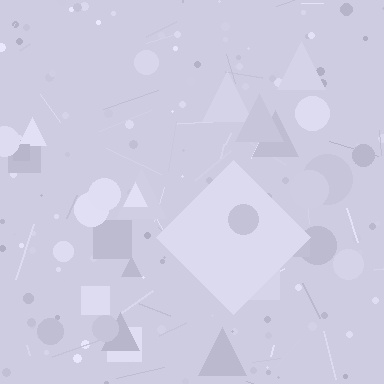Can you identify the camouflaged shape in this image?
The camouflaged shape is a diamond.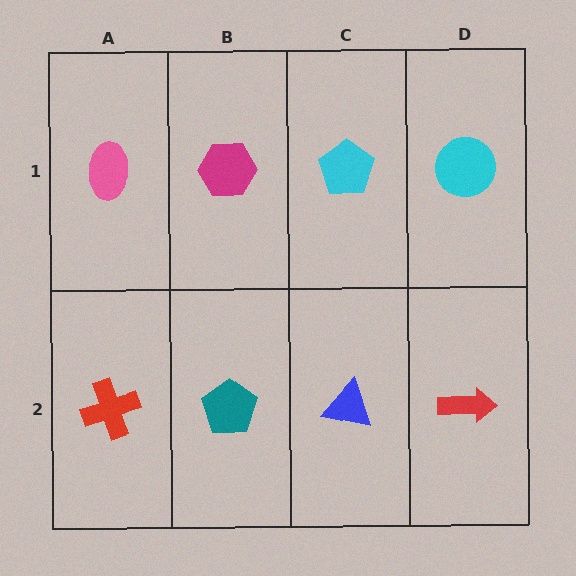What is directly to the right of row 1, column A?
A magenta hexagon.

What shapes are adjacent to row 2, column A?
A pink ellipse (row 1, column A), a teal pentagon (row 2, column B).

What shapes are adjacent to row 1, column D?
A red arrow (row 2, column D), a cyan pentagon (row 1, column C).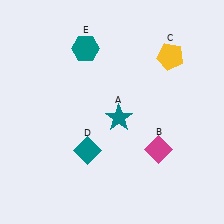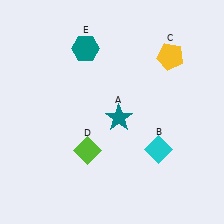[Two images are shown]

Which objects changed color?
B changed from magenta to cyan. D changed from teal to lime.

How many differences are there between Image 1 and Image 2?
There are 2 differences between the two images.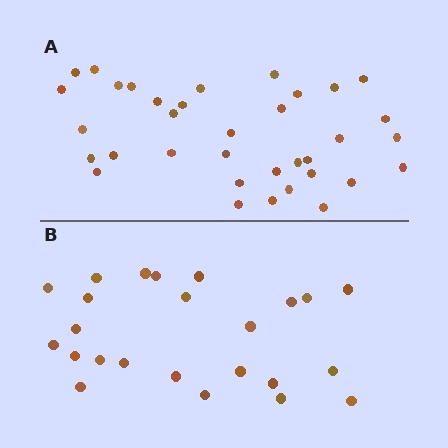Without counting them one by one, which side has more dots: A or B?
Region A (the top region) has more dots.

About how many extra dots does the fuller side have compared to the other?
Region A has roughly 12 or so more dots than region B.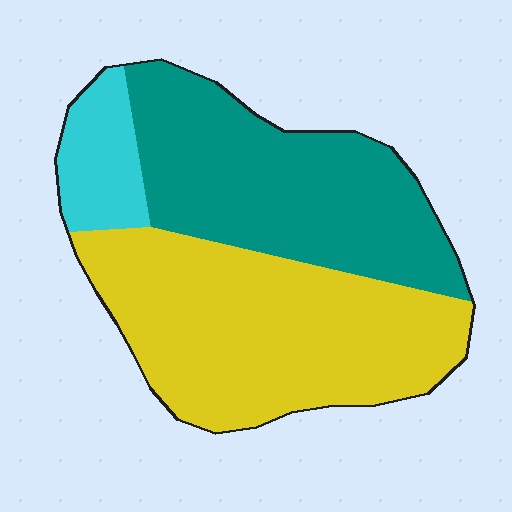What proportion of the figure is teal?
Teal takes up about two fifths (2/5) of the figure.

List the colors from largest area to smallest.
From largest to smallest: yellow, teal, cyan.